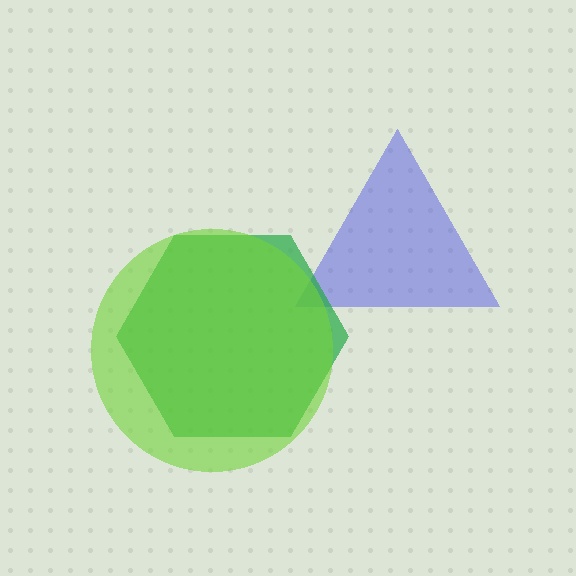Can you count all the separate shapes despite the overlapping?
Yes, there are 3 separate shapes.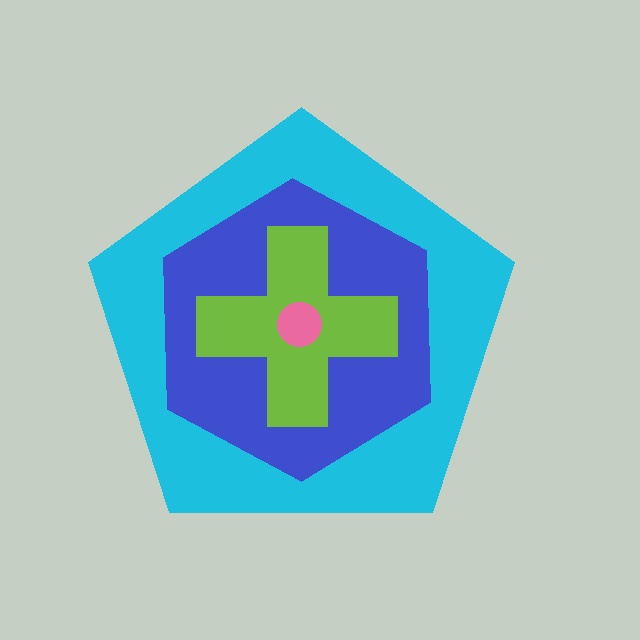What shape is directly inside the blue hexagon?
The lime cross.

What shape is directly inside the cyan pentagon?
The blue hexagon.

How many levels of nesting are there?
4.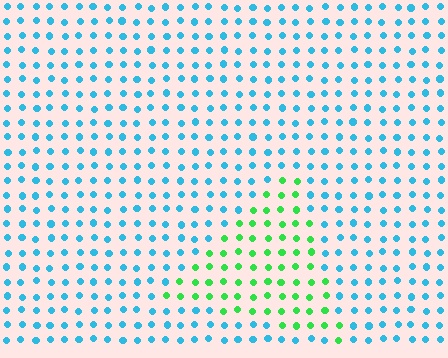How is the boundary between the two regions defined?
The boundary is defined purely by a slight shift in hue (about 64 degrees). Spacing, size, and orientation are identical on both sides.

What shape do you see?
I see a triangle.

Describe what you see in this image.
The image is filled with small cyan elements in a uniform arrangement. A triangle-shaped region is visible where the elements are tinted to a slightly different hue, forming a subtle color boundary.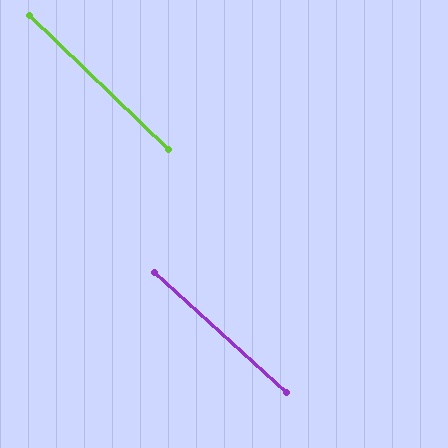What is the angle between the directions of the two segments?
Approximately 2 degrees.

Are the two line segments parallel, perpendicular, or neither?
Parallel — their directions differ by only 1.8°.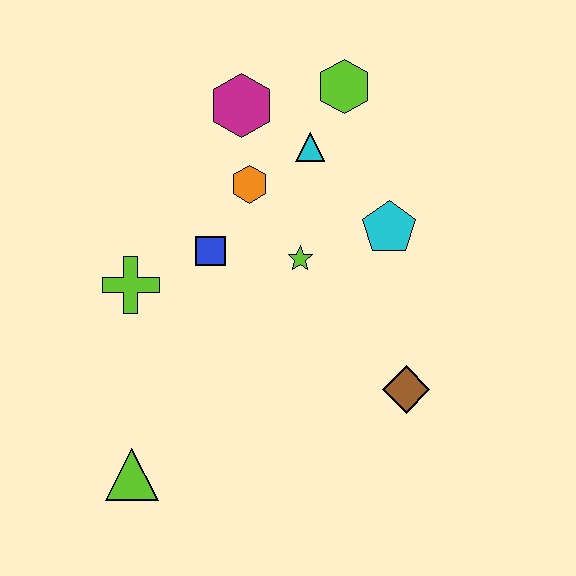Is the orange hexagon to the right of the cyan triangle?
No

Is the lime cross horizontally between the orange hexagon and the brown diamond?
No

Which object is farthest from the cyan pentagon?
The lime triangle is farthest from the cyan pentagon.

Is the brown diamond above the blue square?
No